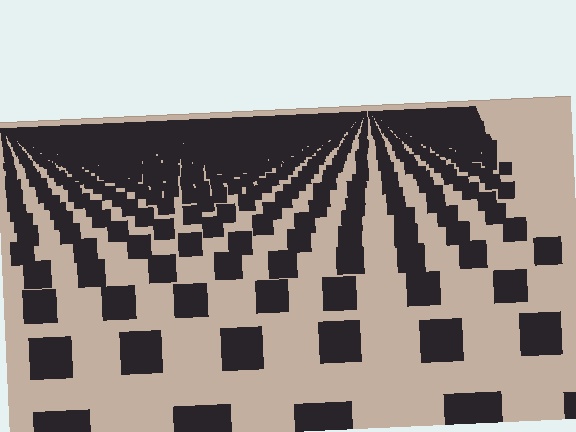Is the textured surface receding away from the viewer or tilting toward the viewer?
The surface is receding away from the viewer. Texture elements get smaller and denser toward the top.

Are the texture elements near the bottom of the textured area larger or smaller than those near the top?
Larger. Near the bottom, elements are closer to the viewer and appear at a bigger on-screen size.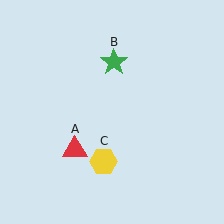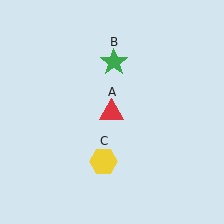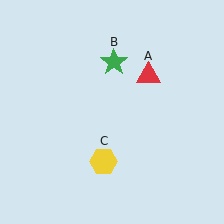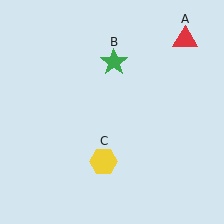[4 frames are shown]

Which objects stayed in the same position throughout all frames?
Green star (object B) and yellow hexagon (object C) remained stationary.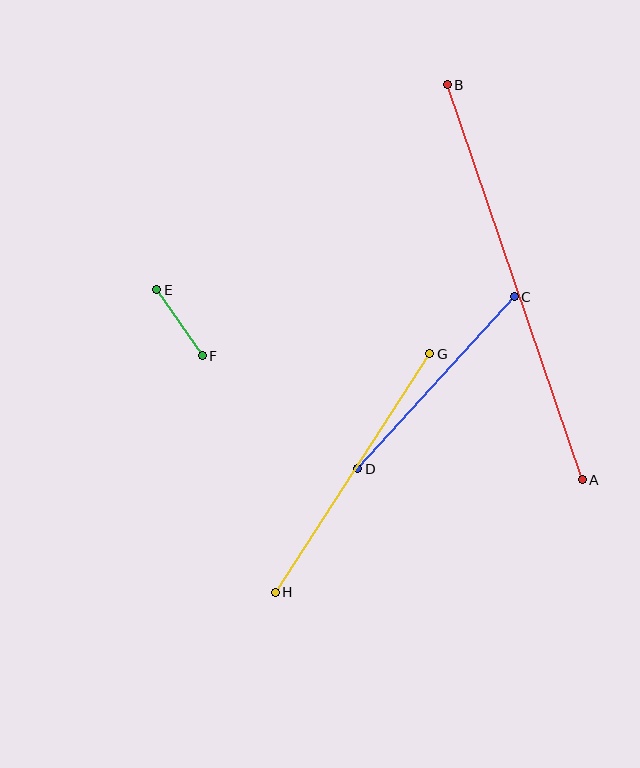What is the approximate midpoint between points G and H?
The midpoint is at approximately (353, 473) pixels.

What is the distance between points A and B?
The distance is approximately 417 pixels.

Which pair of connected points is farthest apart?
Points A and B are farthest apart.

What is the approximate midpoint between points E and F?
The midpoint is at approximately (180, 323) pixels.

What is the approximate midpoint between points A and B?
The midpoint is at approximately (515, 282) pixels.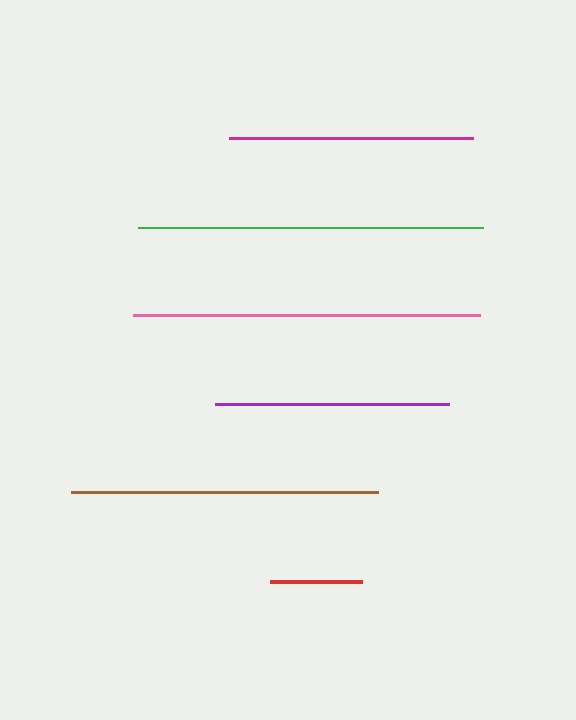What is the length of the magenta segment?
The magenta segment is approximately 244 pixels long.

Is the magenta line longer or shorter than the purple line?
The magenta line is longer than the purple line.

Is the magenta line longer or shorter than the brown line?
The brown line is longer than the magenta line.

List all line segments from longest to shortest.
From longest to shortest: pink, green, brown, magenta, purple, red.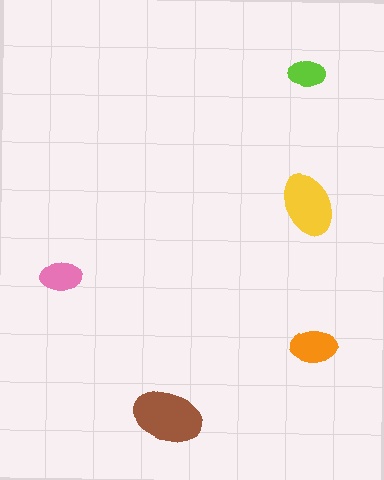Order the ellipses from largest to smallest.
the brown one, the yellow one, the orange one, the pink one, the lime one.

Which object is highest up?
The lime ellipse is topmost.